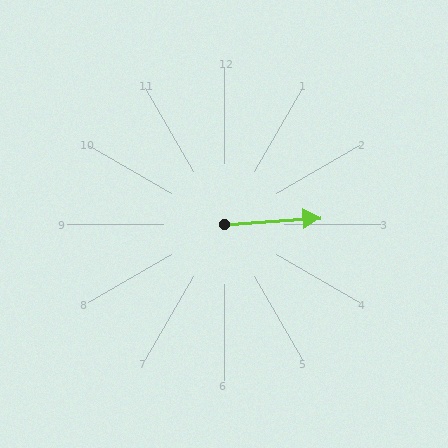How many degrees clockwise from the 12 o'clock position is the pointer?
Approximately 86 degrees.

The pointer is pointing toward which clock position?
Roughly 3 o'clock.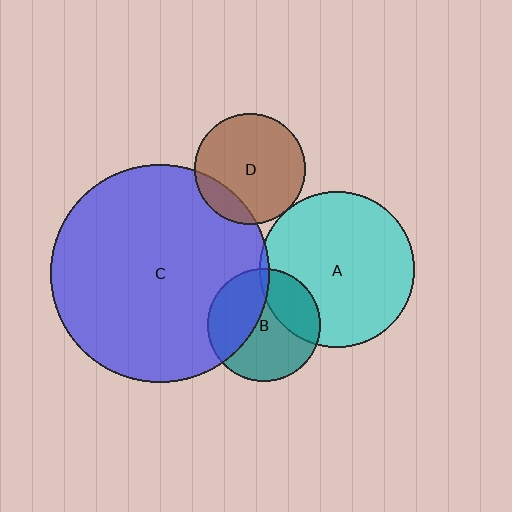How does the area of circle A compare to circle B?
Approximately 1.9 times.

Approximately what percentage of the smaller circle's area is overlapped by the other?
Approximately 15%.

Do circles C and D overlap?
Yes.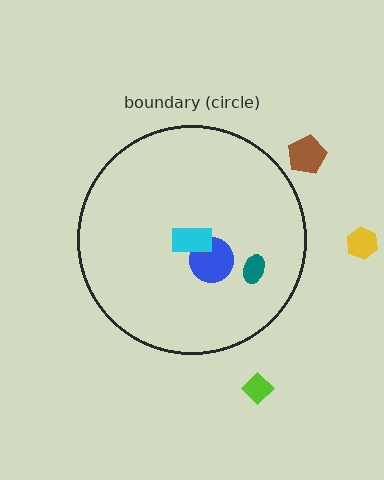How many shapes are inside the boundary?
4 inside, 3 outside.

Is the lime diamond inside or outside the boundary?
Outside.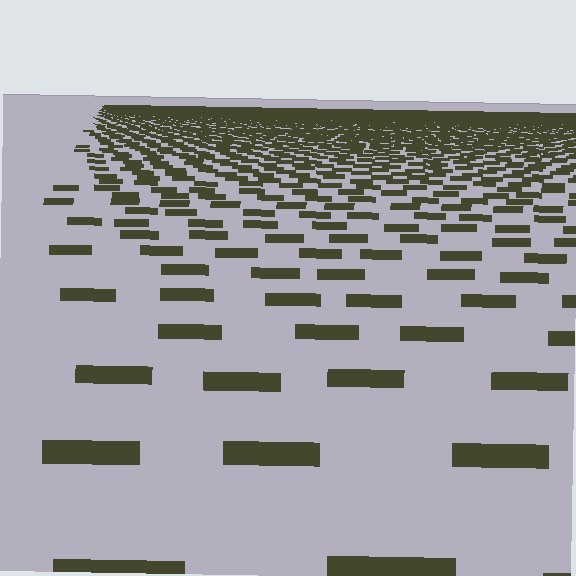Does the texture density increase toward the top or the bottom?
Density increases toward the top.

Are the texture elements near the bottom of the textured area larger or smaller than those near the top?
Larger. Near the bottom, elements are closer to the viewer and appear at a bigger on-screen size.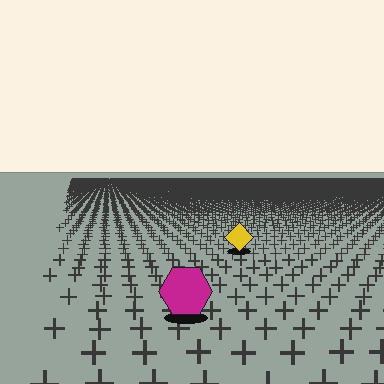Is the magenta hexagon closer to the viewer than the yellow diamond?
Yes. The magenta hexagon is closer — you can tell from the texture gradient: the ground texture is coarser near it.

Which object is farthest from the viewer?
The yellow diamond is farthest from the viewer. It appears smaller and the ground texture around it is denser.